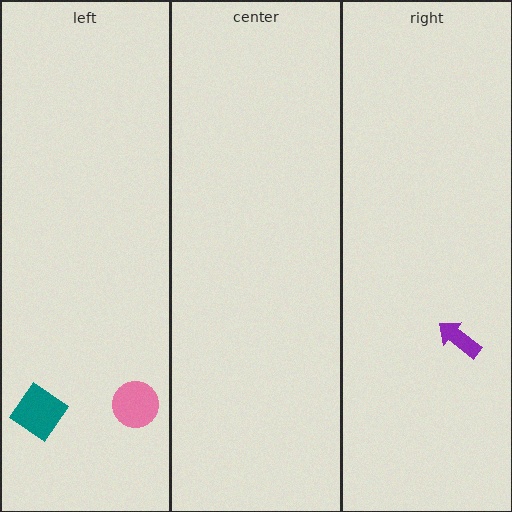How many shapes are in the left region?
2.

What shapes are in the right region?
The purple arrow.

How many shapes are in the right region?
1.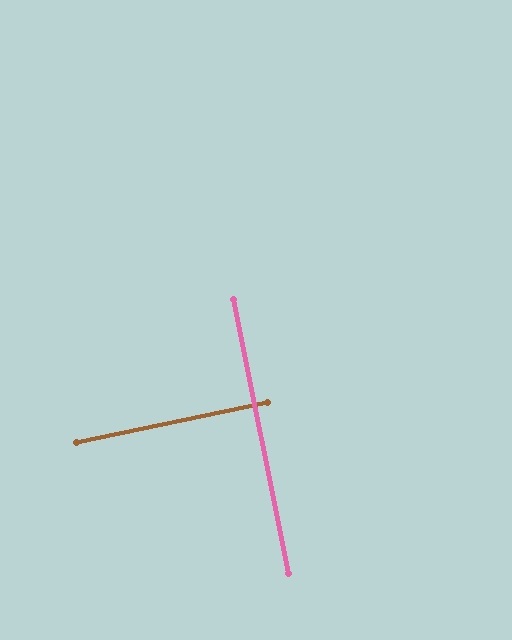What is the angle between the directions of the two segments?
Approximately 90 degrees.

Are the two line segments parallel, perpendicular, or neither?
Perpendicular — they meet at approximately 90°.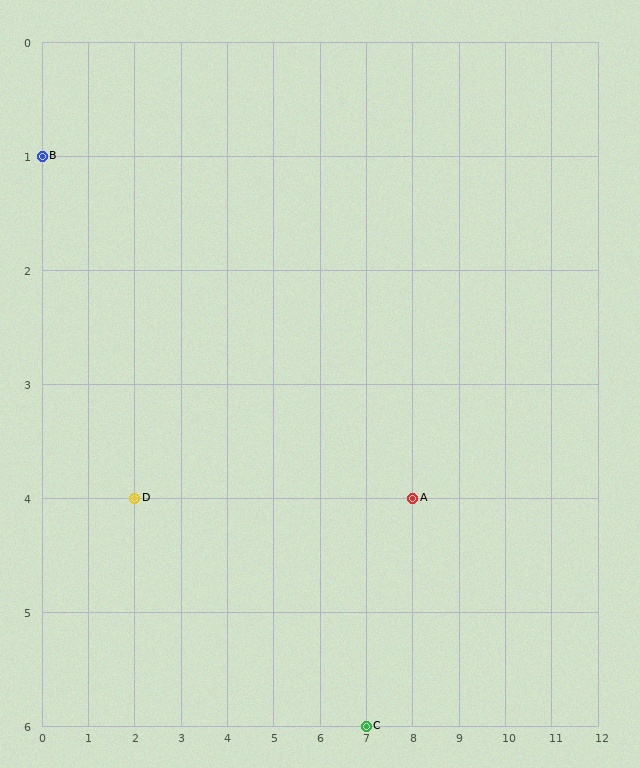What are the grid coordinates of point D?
Point D is at grid coordinates (2, 4).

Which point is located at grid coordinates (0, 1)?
Point B is at (0, 1).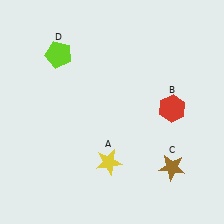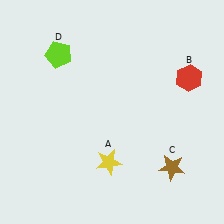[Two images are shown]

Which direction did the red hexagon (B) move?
The red hexagon (B) moved up.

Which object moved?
The red hexagon (B) moved up.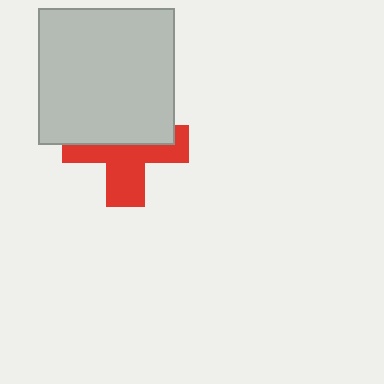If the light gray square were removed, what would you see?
You would see the complete red cross.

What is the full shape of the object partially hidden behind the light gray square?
The partially hidden object is a red cross.